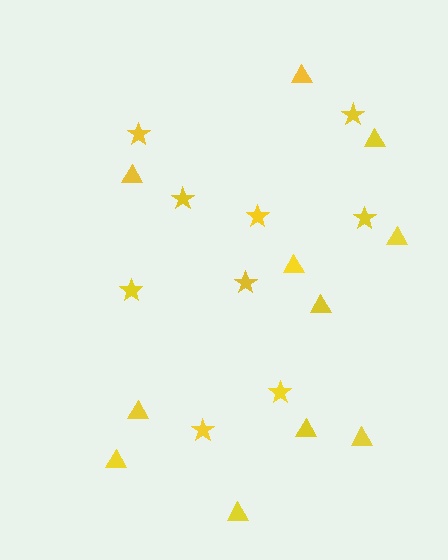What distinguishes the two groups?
There are 2 groups: one group of triangles (11) and one group of stars (9).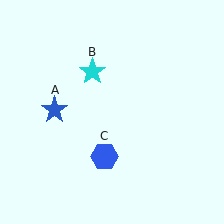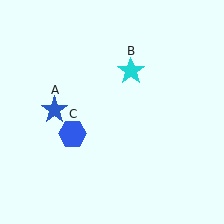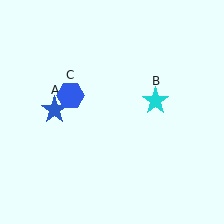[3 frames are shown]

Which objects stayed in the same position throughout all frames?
Blue star (object A) remained stationary.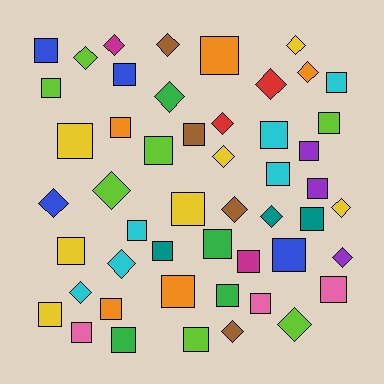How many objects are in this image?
There are 50 objects.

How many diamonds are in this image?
There are 19 diamonds.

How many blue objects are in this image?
There are 4 blue objects.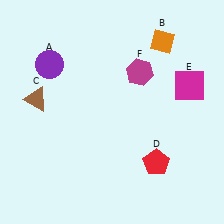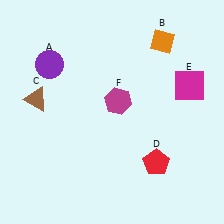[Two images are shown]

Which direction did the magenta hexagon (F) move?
The magenta hexagon (F) moved down.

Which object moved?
The magenta hexagon (F) moved down.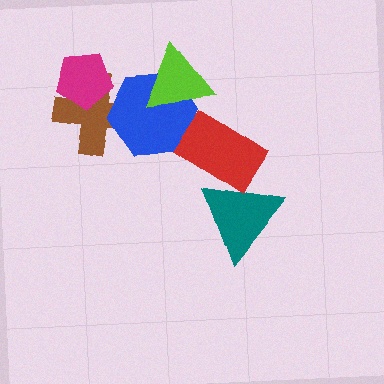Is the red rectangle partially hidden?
Yes, it is partially covered by another shape.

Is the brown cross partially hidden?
Yes, it is partially covered by another shape.